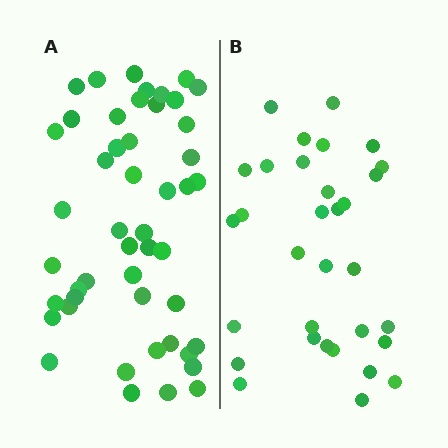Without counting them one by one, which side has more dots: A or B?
Region A (the left region) has more dots.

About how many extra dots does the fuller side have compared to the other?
Region A has approximately 15 more dots than region B.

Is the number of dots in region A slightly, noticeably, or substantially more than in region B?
Region A has substantially more. The ratio is roughly 1.5 to 1.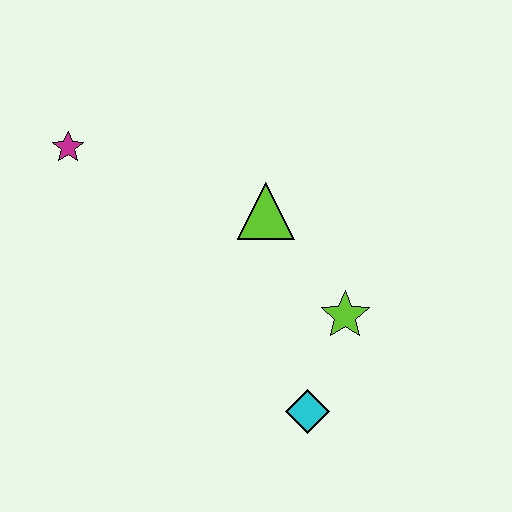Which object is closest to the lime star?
The cyan diamond is closest to the lime star.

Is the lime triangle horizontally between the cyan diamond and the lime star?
No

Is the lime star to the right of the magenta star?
Yes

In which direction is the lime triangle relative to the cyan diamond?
The lime triangle is above the cyan diamond.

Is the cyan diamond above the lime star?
No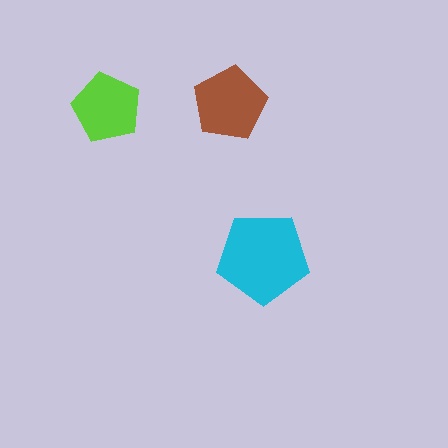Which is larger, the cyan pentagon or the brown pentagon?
The cyan one.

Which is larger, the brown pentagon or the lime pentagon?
The brown one.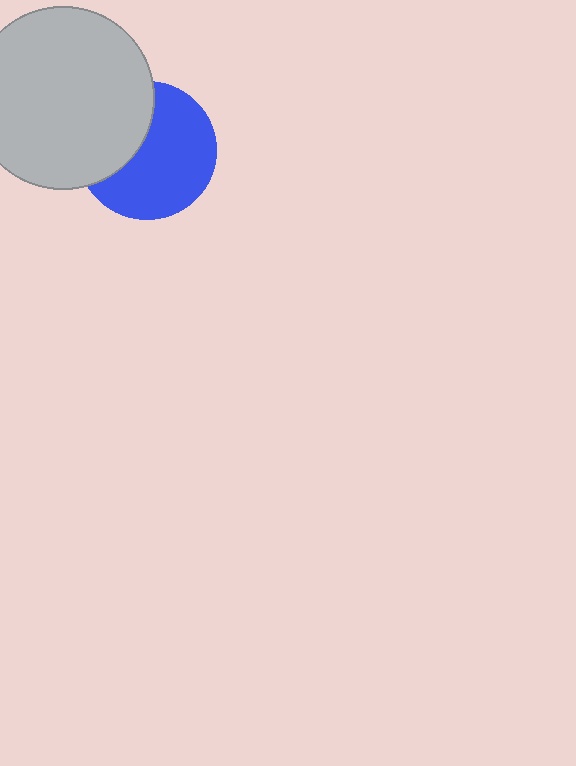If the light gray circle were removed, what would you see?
You would see the complete blue circle.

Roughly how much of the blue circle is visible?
About half of it is visible (roughly 64%).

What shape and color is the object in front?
The object in front is a light gray circle.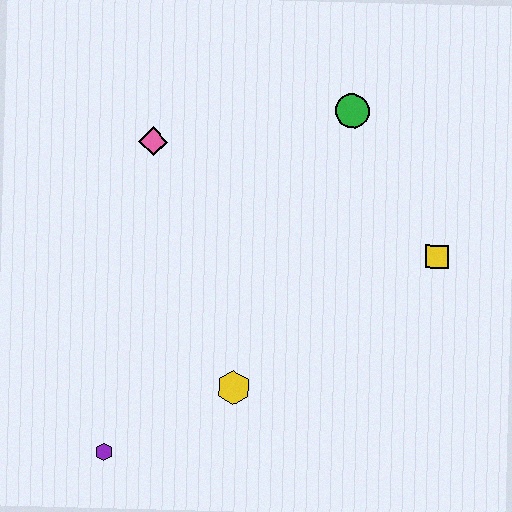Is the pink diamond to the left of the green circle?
Yes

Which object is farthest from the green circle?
The purple hexagon is farthest from the green circle.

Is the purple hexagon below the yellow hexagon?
Yes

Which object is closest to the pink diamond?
The green circle is closest to the pink diamond.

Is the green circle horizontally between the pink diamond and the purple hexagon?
No